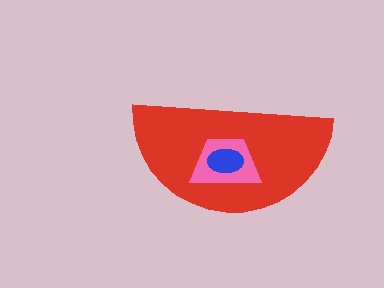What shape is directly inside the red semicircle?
The pink trapezoid.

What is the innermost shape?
The blue ellipse.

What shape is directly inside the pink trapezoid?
The blue ellipse.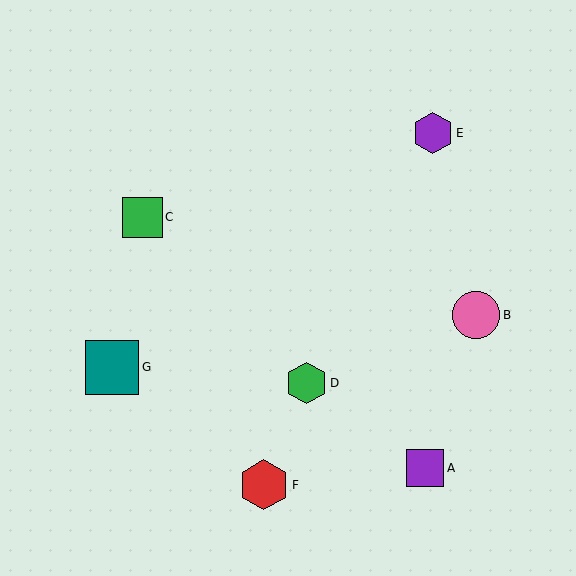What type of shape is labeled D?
Shape D is a green hexagon.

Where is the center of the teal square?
The center of the teal square is at (112, 367).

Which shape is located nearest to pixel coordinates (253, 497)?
The red hexagon (labeled F) at (264, 485) is nearest to that location.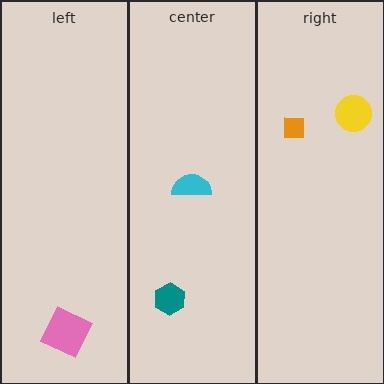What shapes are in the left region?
The pink square.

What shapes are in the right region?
The orange square, the yellow circle.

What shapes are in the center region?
The teal hexagon, the cyan semicircle.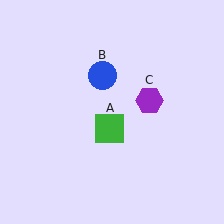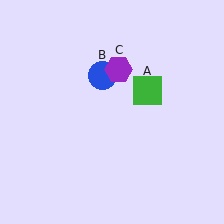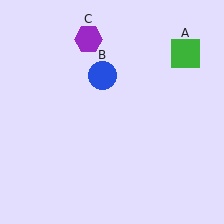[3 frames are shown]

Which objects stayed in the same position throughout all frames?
Blue circle (object B) remained stationary.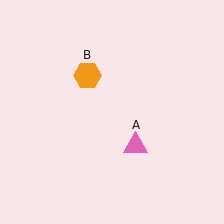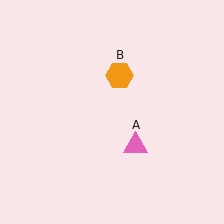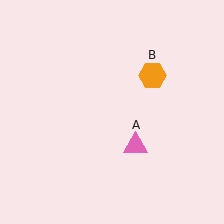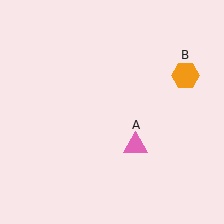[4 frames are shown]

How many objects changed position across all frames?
1 object changed position: orange hexagon (object B).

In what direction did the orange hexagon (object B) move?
The orange hexagon (object B) moved right.